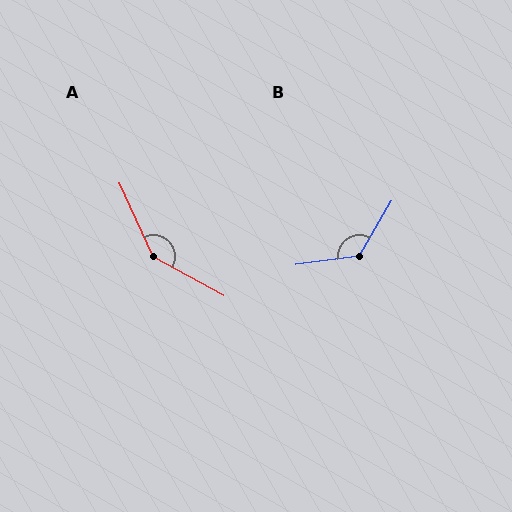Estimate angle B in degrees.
Approximately 129 degrees.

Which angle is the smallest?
B, at approximately 129 degrees.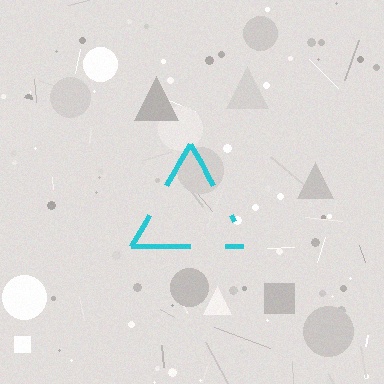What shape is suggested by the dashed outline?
The dashed outline suggests a triangle.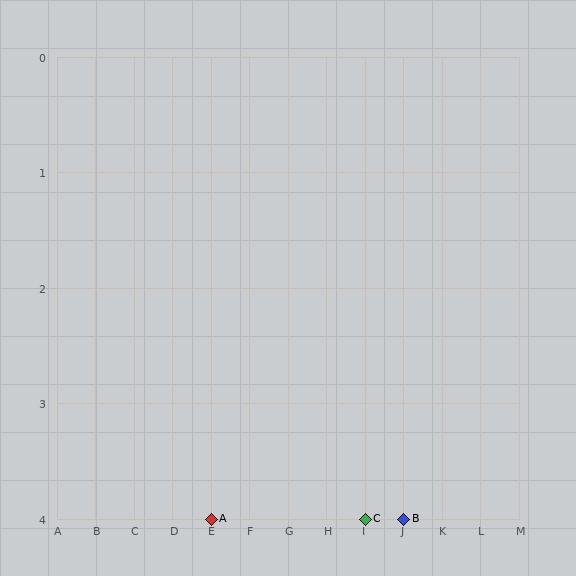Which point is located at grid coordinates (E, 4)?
Point A is at (E, 4).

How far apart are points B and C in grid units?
Points B and C are 1 column apart.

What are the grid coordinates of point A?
Point A is at grid coordinates (E, 4).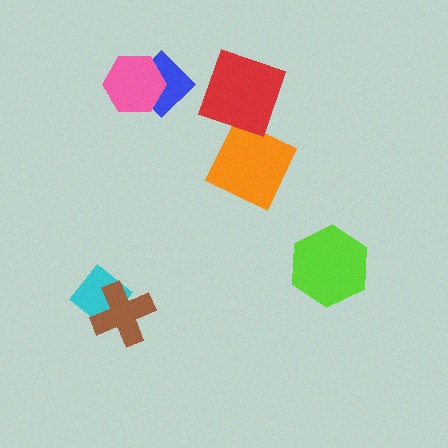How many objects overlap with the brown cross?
1 object overlaps with the brown cross.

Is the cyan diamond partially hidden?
Yes, it is partially covered by another shape.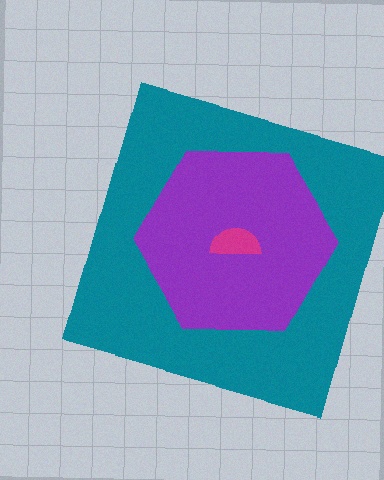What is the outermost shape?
The teal square.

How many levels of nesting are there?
3.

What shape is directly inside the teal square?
The purple hexagon.